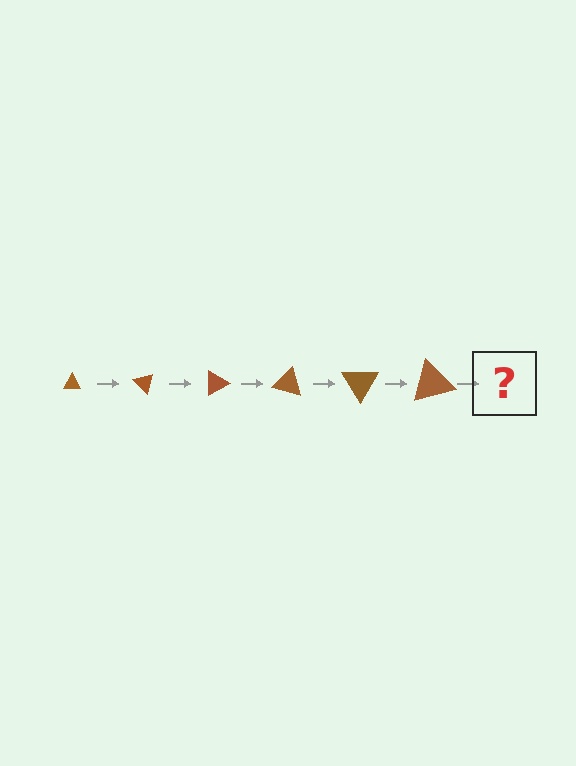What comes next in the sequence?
The next element should be a triangle, larger than the previous one and rotated 270 degrees from the start.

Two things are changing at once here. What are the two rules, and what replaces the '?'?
The two rules are that the triangle grows larger each step and it rotates 45 degrees each step. The '?' should be a triangle, larger than the previous one and rotated 270 degrees from the start.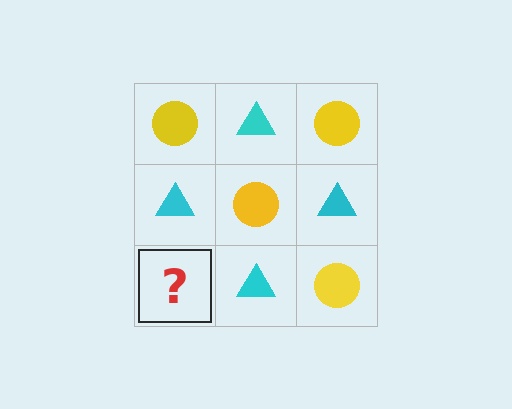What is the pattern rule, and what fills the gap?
The rule is that it alternates yellow circle and cyan triangle in a checkerboard pattern. The gap should be filled with a yellow circle.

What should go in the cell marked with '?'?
The missing cell should contain a yellow circle.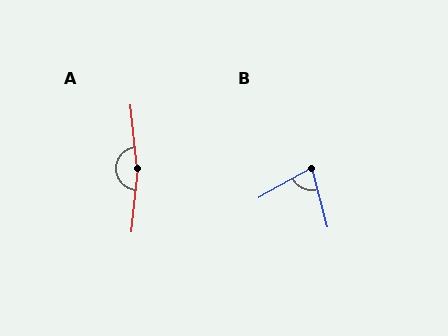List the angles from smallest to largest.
B (76°), A (168°).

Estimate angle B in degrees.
Approximately 76 degrees.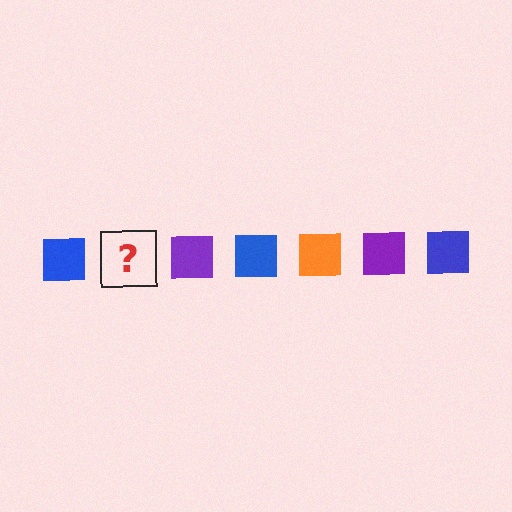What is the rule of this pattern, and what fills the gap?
The rule is that the pattern cycles through blue, orange, purple squares. The gap should be filled with an orange square.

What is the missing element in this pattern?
The missing element is an orange square.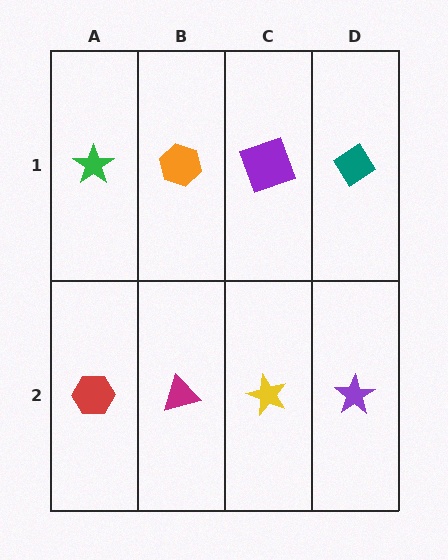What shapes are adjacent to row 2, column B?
An orange hexagon (row 1, column B), a red hexagon (row 2, column A), a yellow star (row 2, column C).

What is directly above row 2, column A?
A green star.